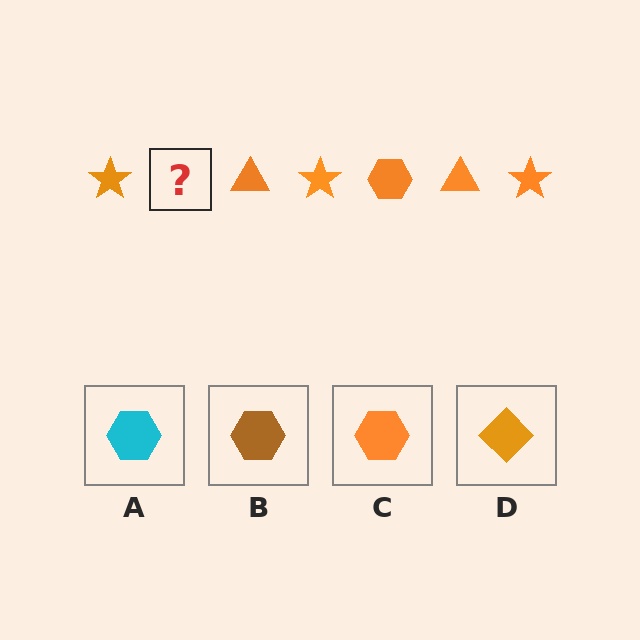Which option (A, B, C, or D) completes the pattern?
C.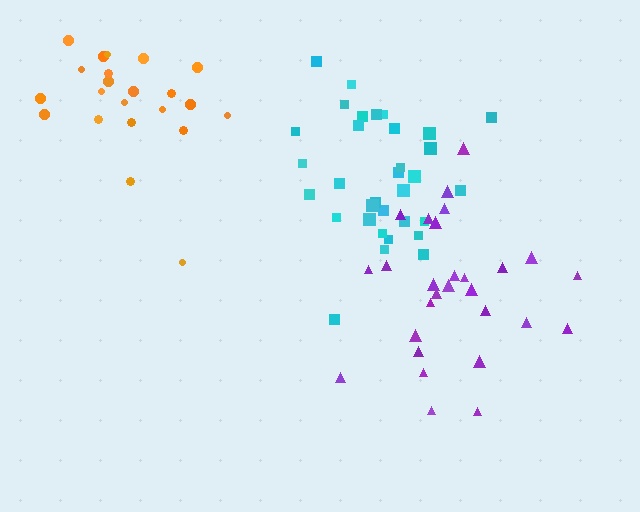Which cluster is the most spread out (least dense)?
Purple.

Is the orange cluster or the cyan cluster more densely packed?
Cyan.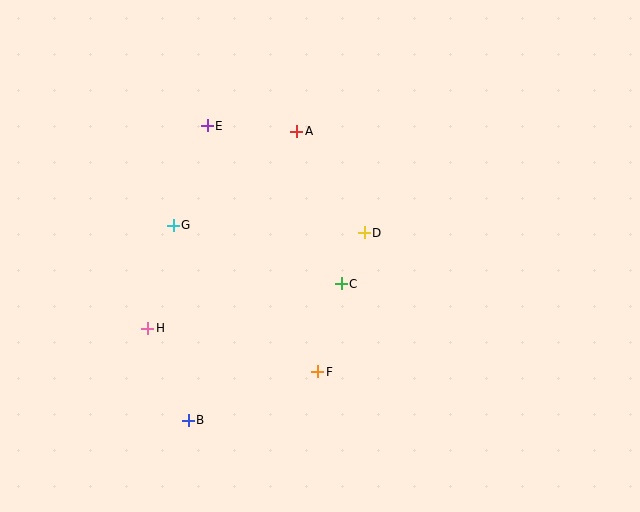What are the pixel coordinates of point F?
Point F is at (318, 372).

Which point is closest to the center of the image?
Point C at (341, 284) is closest to the center.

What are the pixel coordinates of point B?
Point B is at (188, 420).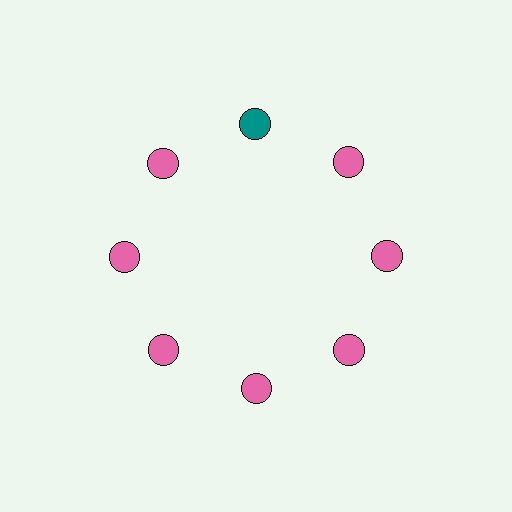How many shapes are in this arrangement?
There are 8 shapes arranged in a ring pattern.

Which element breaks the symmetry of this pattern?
The teal circle at roughly the 12 o'clock position breaks the symmetry. All other shapes are pink circles.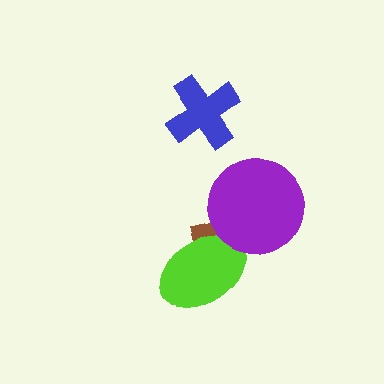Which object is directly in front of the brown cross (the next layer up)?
The lime ellipse is directly in front of the brown cross.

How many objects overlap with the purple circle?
2 objects overlap with the purple circle.